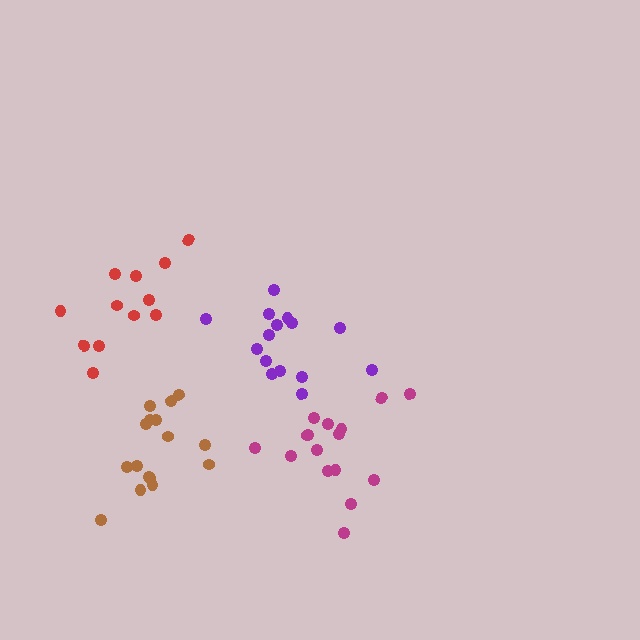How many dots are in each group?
Group 1: 16 dots, Group 2: 16 dots, Group 3: 12 dots, Group 4: 15 dots (59 total).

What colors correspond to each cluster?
The clusters are colored: brown, magenta, red, purple.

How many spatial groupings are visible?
There are 4 spatial groupings.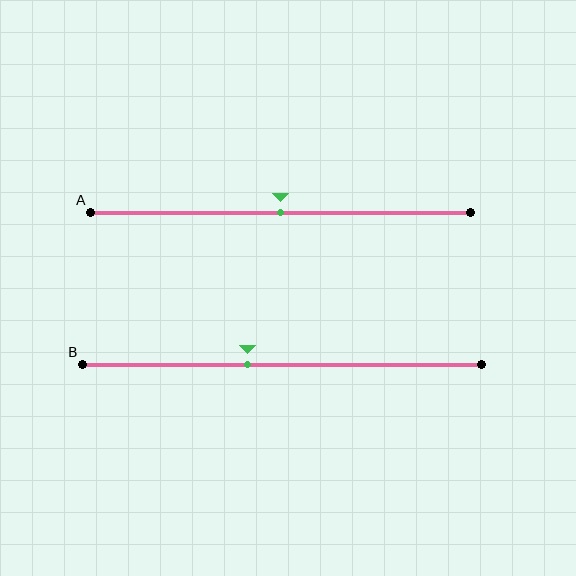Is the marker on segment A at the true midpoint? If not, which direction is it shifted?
Yes, the marker on segment A is at the true midpoint.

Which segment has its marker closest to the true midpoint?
Segment A has its marker closest to the true midpoint.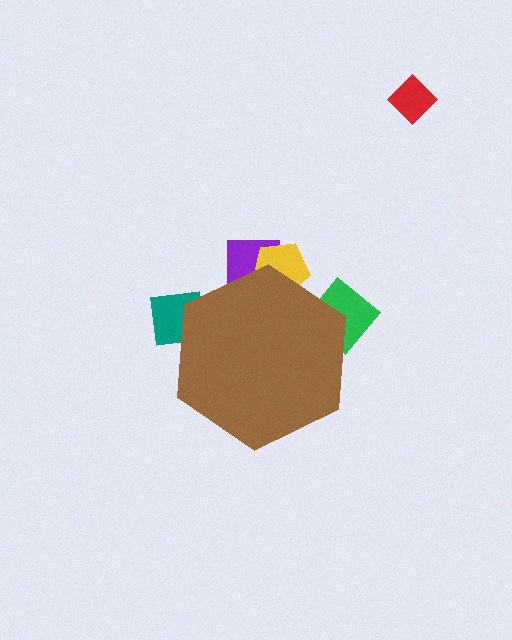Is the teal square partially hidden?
Yes, the teal square is partially hidden behind the brown hexagon.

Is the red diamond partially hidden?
No, the red diamond is fully visible.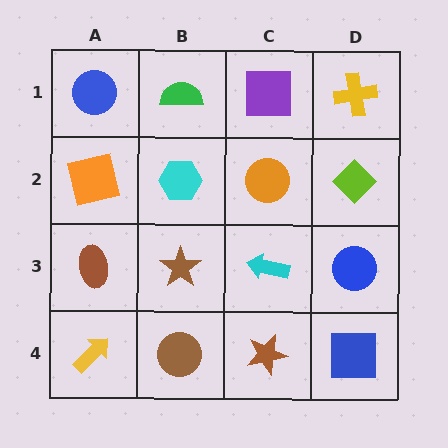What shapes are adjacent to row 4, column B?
A brown star (row 3, column B), a yellow arrow (row 4, column A), a brown star (row 4, column C).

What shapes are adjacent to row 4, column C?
A cyan arrow (row 3, column C), a brown circle (row 4, column B), a blue square (row 4, column D).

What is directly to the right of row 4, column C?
A blue square.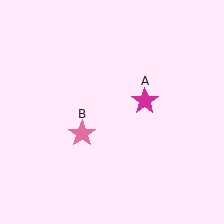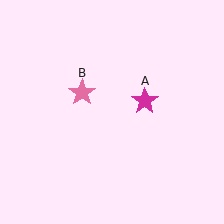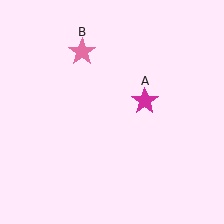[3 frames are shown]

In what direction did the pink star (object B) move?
The pink star (object B) moved up.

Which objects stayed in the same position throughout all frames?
Magenta star (object A) remained stationary.